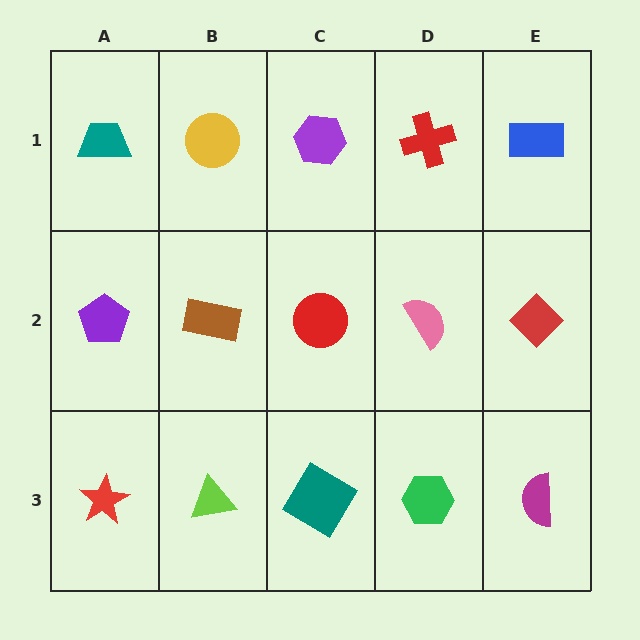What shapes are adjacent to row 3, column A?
A purple pentagon (row 2, column A), a lime triangle (row 3, column B).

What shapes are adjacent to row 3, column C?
A red circle (row 2, column C), a lime triangle (row 3, column B), a green hexagon (row 3, column D).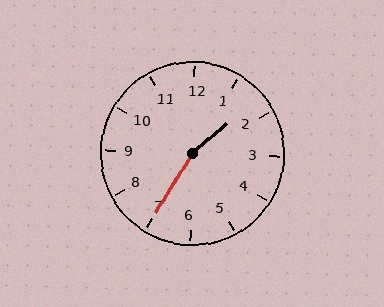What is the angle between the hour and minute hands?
Approximately 162 degrees.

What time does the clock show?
1:35.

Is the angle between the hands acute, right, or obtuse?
It is obtuse.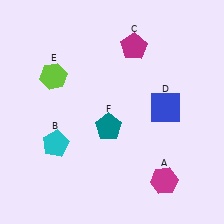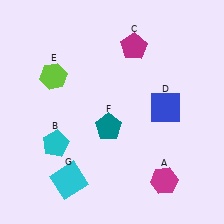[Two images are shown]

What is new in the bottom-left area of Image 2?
A cyan square (G) was added in the bottom-left area of Image 2.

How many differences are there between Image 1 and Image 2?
There is 1 difference between the two images.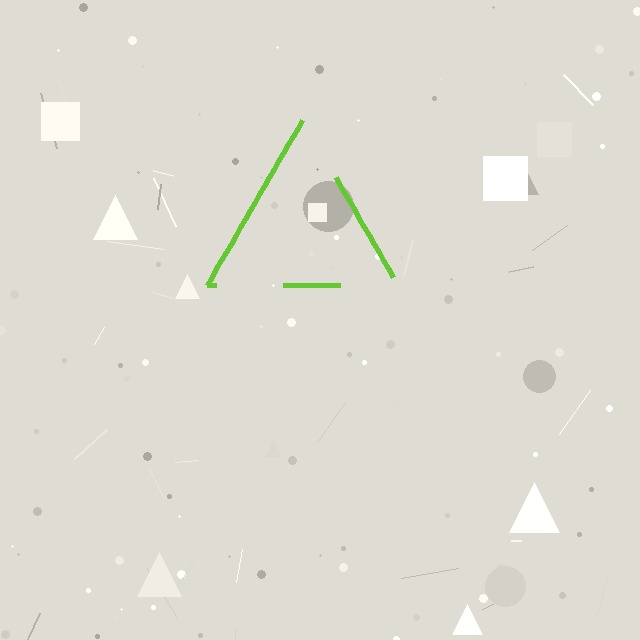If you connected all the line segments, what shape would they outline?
They would outline a triangle.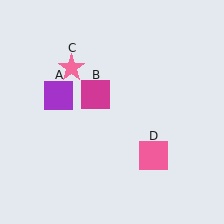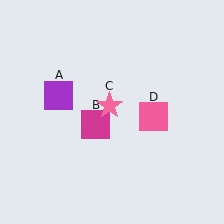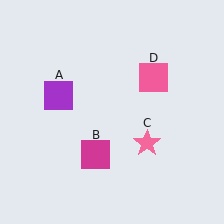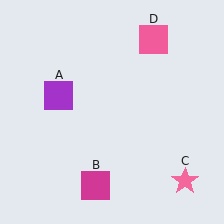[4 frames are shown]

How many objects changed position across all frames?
3 objects changed position: magenta square (object B), pink star (object C), pink square (object D).